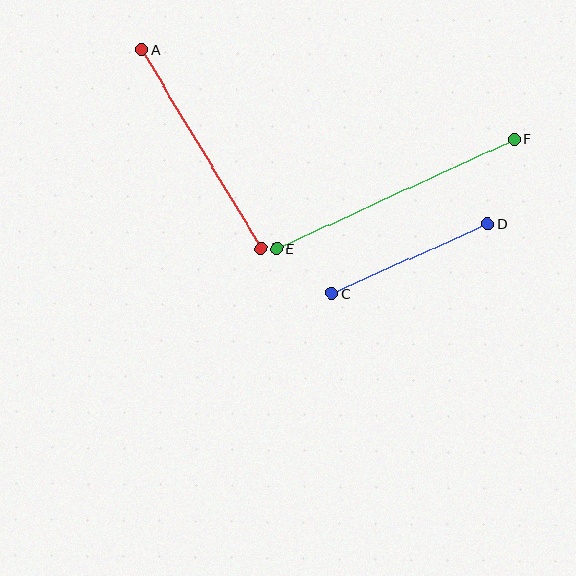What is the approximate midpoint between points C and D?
The midpoint is at approximately (410, 259) pixels.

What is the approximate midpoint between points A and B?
The midpoint is at approximately (201, 149) pixels.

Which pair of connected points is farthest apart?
Points E and F are farthest apart.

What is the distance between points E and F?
The distance is approximately 262 pixels.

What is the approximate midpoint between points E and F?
The midpoint is at approximately (395, 194) pixels.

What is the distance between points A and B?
The distance is approximately 231 pixels.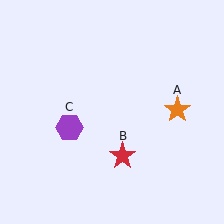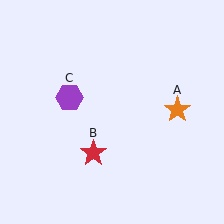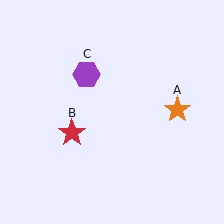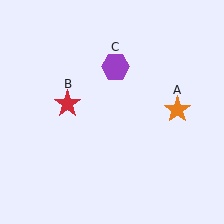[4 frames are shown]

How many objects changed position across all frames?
2 objects changed position: red star (object B), purple hexagon (object C).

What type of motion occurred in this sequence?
The red star (object B), purple hexagon (object C) rotated clockwise around the center of the scene.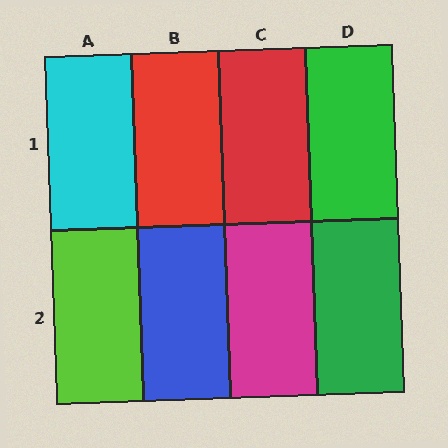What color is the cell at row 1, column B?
Red.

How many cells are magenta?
1 cell is magenta.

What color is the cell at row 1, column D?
Green.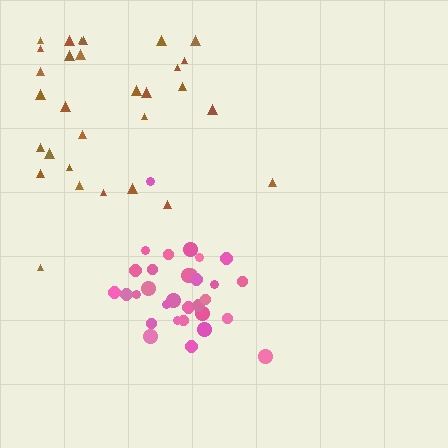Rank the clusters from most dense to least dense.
pink, brown.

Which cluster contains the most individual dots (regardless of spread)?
Pink (31).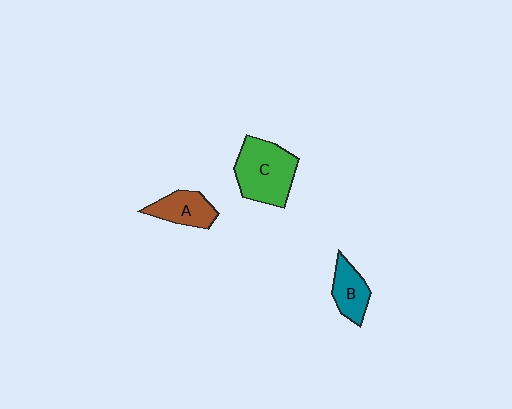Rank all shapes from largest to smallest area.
From largest to smallest: C (green), A (brown), B (teal).